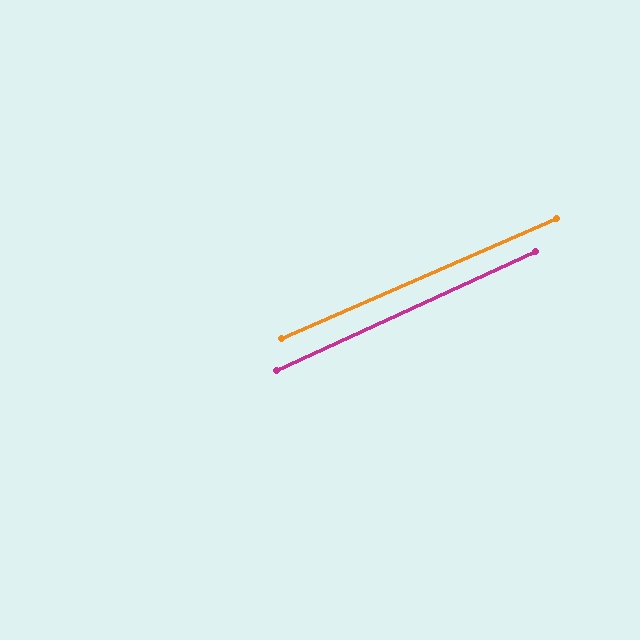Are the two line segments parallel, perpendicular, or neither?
Parallel — their directions differ by only 1.1°.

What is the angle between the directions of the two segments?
Approximately 1 degree.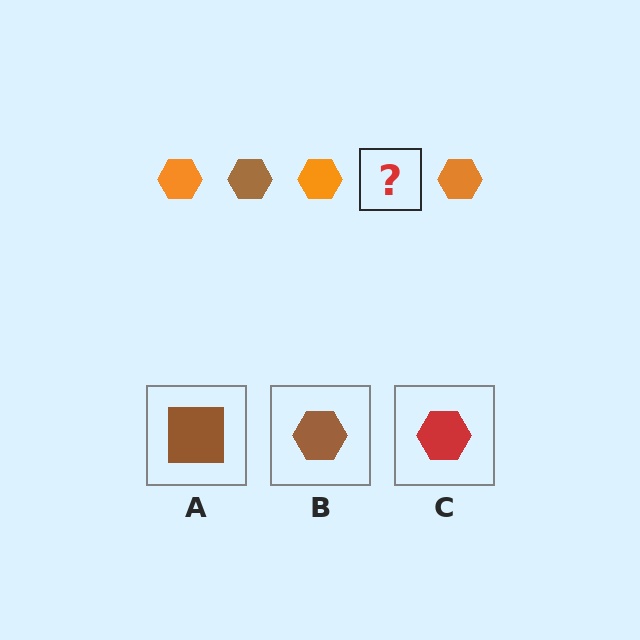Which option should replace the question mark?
Option B.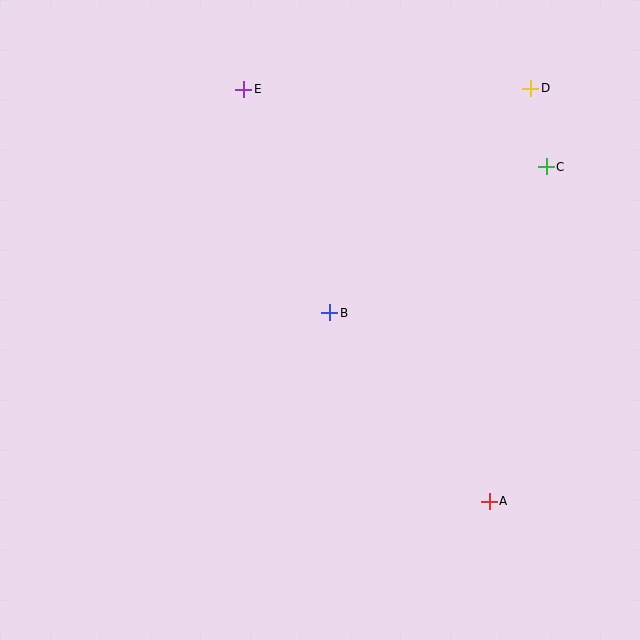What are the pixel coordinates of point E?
Point E is at (244, 89).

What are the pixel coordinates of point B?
Point B is at (330, 313).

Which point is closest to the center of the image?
Point B at (330, 313) is closest to the center.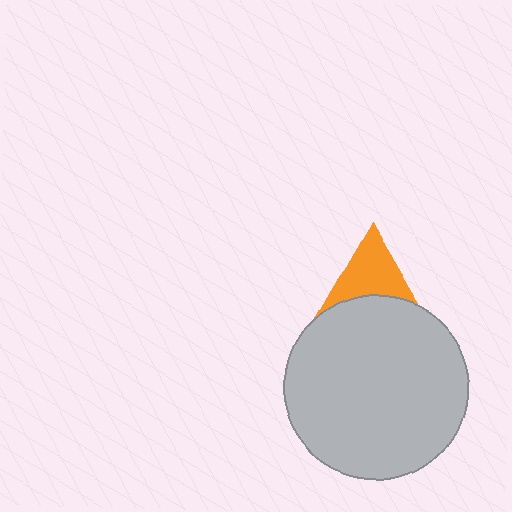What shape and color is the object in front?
The object in front is a light gray circle.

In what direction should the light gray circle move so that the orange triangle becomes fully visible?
The light gray circle should move down. That is the shortest direction to clear the overlap and leave the orange triangle fully visible.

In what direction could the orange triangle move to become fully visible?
The orange triangle could move up. That would shift it out from behind the light gray circle entirely.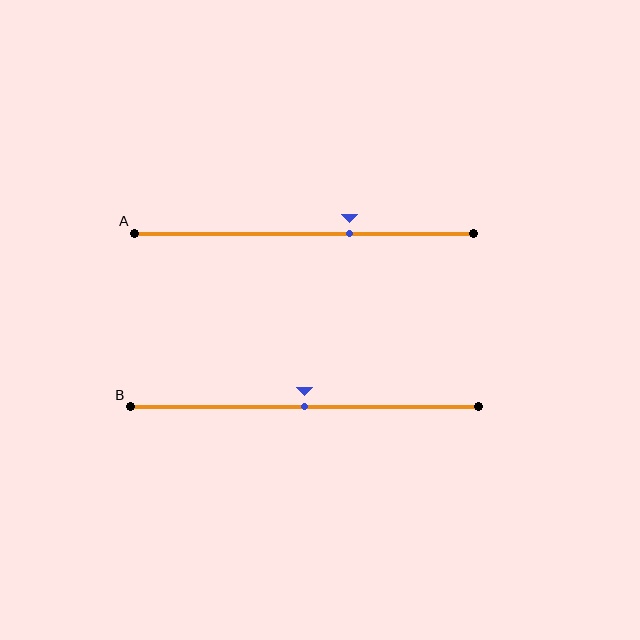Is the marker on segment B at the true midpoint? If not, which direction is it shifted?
Yes, the marker on segment B is at the true midpoint.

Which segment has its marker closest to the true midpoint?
Segment B has its marker closest to the true midpoint.